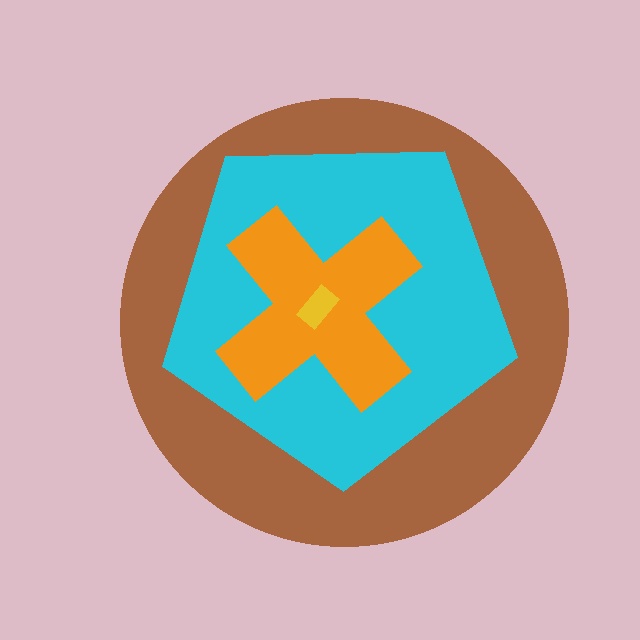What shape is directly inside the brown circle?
The cyan pentagon.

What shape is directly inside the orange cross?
The yellow rectangle.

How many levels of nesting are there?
4.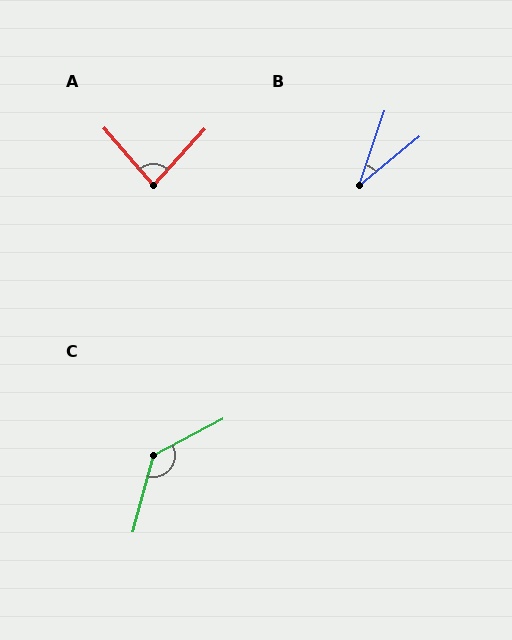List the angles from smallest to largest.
B (32°), A (83°), C (133°).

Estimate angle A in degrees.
Approximately 83 degrees.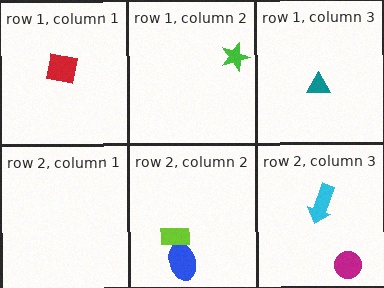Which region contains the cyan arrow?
The row 2, column 3 region.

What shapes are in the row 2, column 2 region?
The blue ellipse, the lime rectangle.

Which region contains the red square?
The row 1, column 1 region.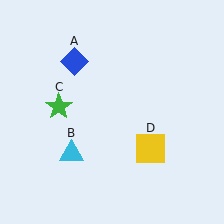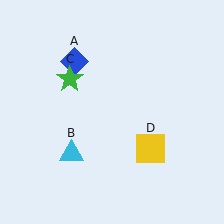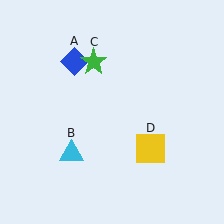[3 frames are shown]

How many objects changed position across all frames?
1 object changed position: green star (object C).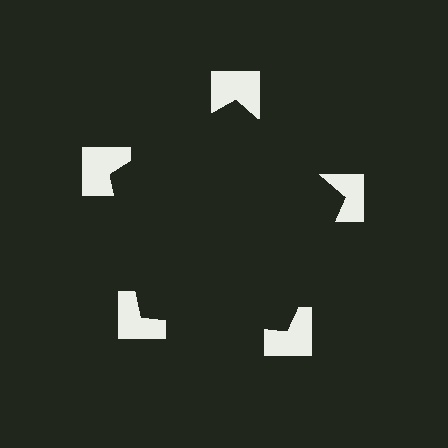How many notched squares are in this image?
There are 5 — one at each vertex of the illusory pentagon.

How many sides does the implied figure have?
5 sides.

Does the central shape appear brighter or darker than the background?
It typically appears slightly darker than the background, even though no actual brightness change is drawn.